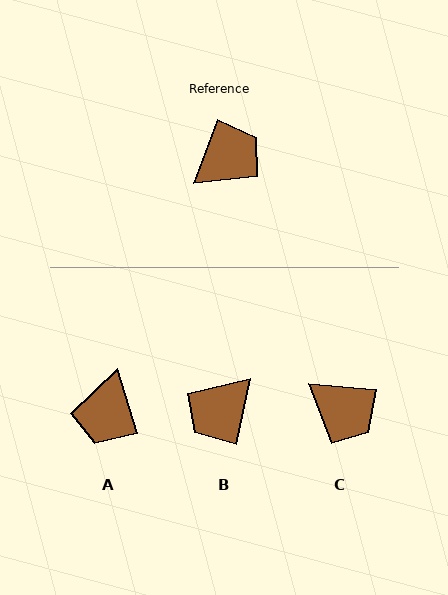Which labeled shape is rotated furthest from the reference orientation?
B, about 172 degrees away.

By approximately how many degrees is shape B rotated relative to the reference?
Approximately 172 degrees clockwise.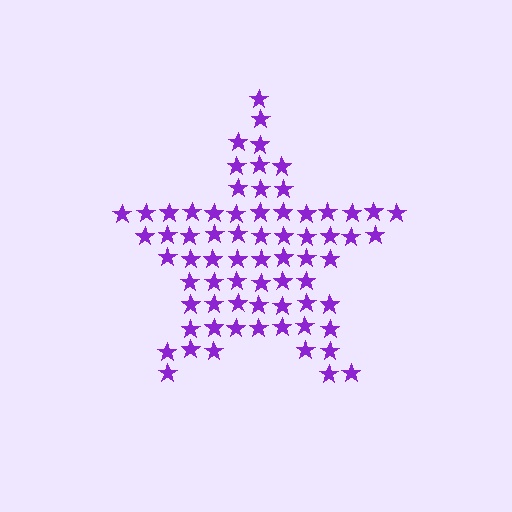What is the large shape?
The large shape is a star.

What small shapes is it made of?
It is made of small stars.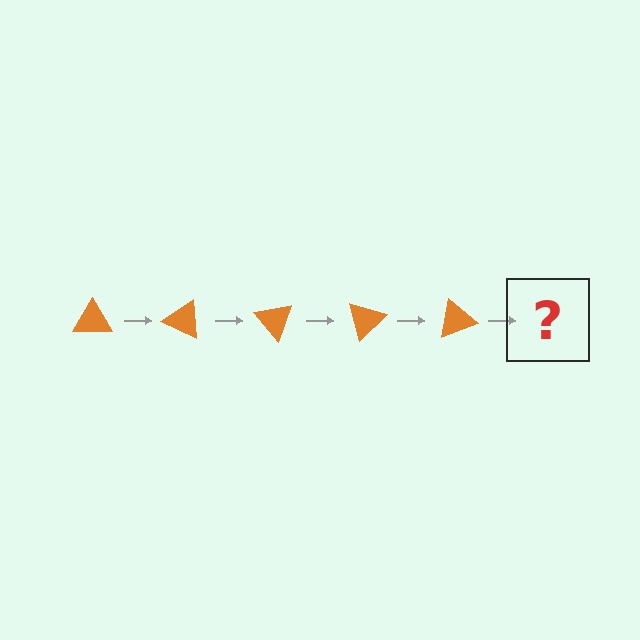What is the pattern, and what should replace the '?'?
The pattern is that the triangle rotates 25 degrees each step. The '?' should be an orange triangle rotated 125 degrees.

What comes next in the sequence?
The next element should be an orange triangle rotated 125 degrees.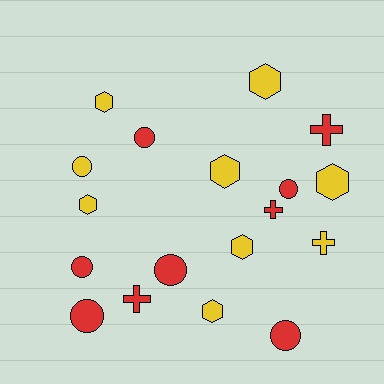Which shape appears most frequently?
Circle, with 7 objects.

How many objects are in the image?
There are 18 objects.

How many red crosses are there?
There are 3 red crosses.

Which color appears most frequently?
Yellow, with 9 objects.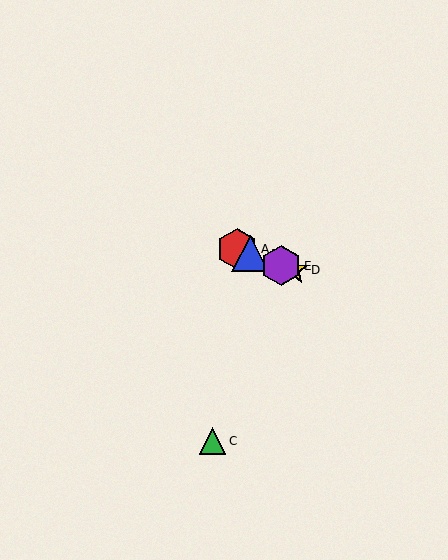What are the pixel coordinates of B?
Object B is at (250, 254).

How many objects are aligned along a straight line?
4 objects (A, B, D, E) are aligned along a straight line.